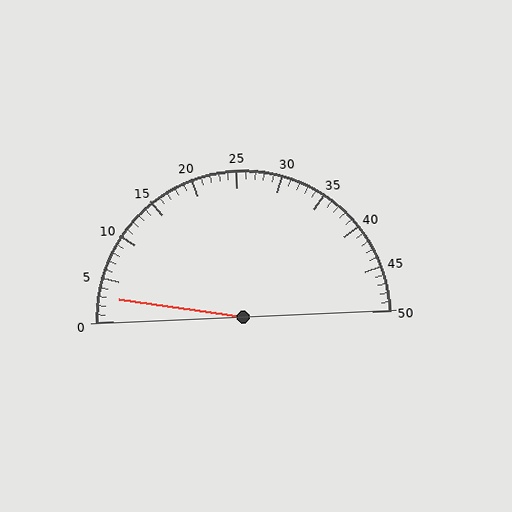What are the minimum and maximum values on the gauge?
The gauge ranges from 0 to 50.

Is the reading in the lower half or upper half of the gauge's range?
The reading is in the lower half of the range (0 to 50).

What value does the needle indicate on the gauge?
The needle indicates approximately 3.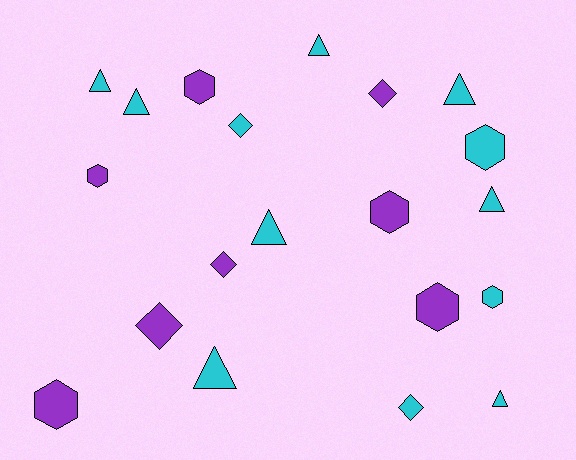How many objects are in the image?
There are 20 objects.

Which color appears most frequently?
Cyan, with 12 objects.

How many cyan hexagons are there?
There are 2 cyan hexagons.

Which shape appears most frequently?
Triangle, with 8 objects.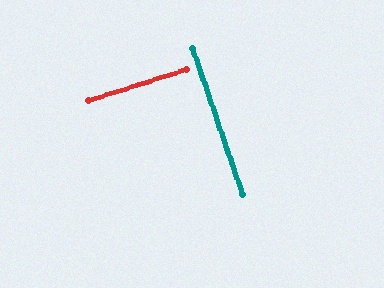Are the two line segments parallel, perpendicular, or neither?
Perpendicular — they meet at approximately 89°.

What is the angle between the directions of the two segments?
Approximately 89 degrees.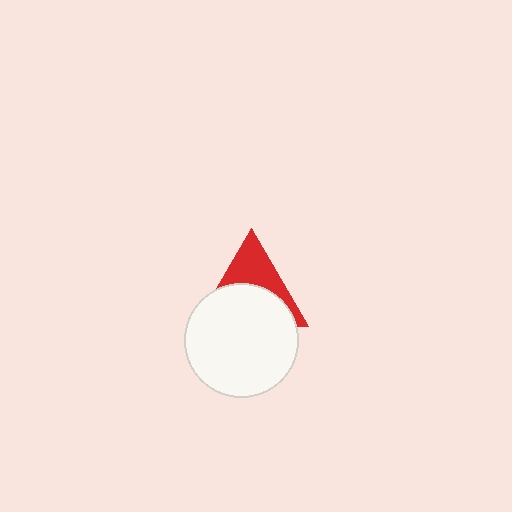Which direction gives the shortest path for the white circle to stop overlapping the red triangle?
Moving down gives the shortest separation.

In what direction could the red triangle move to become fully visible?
The red triangle could move up. That would shift it out from behind the white circle entirely.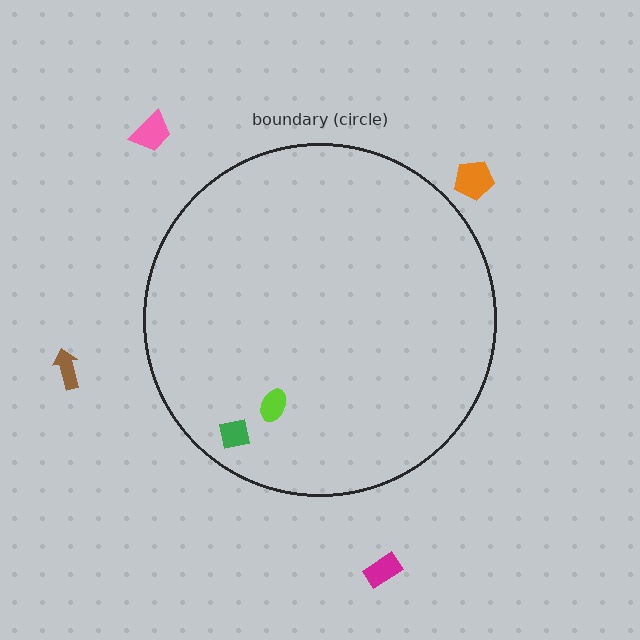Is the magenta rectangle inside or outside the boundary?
Outside.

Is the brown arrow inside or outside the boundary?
Outside.